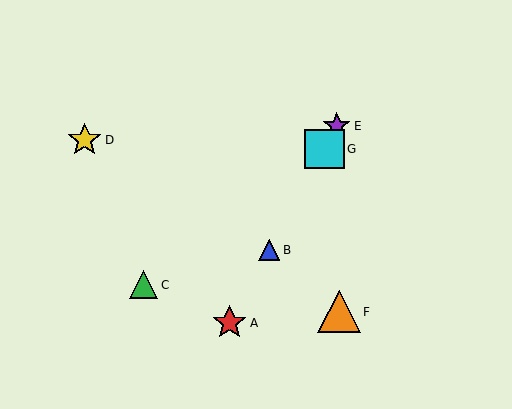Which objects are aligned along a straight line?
Objects A, B, E, G are aligned along a straight line.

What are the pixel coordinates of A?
Object A is at (229, 323).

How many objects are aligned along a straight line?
4 objects (A, B, E, G) are aligned along a straight line.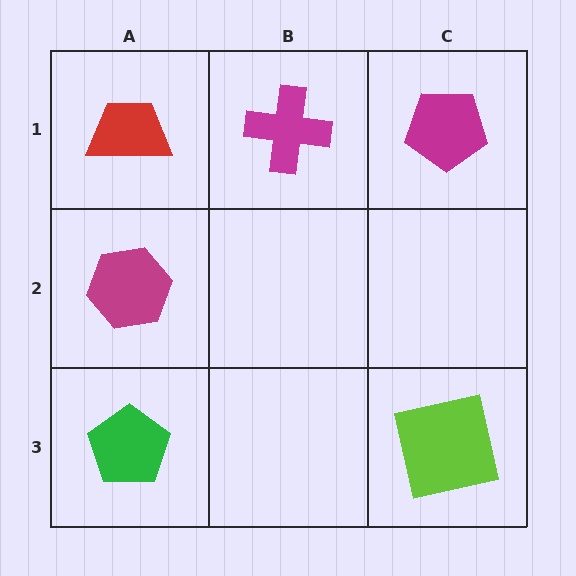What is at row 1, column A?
A red trapezoid.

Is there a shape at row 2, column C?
No, that cell is empty.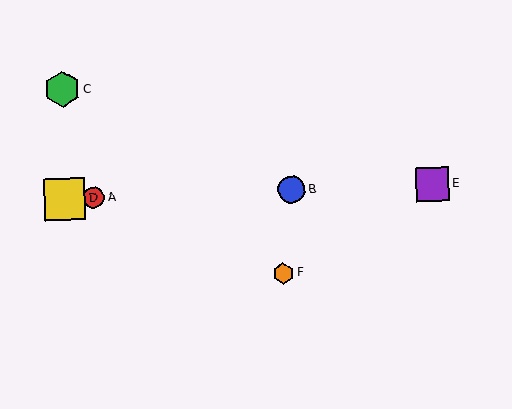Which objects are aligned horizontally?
Objects A, B, D, E are aligned horizontally.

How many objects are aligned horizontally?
4 objects (A, B, D, E) are aligned horizontally.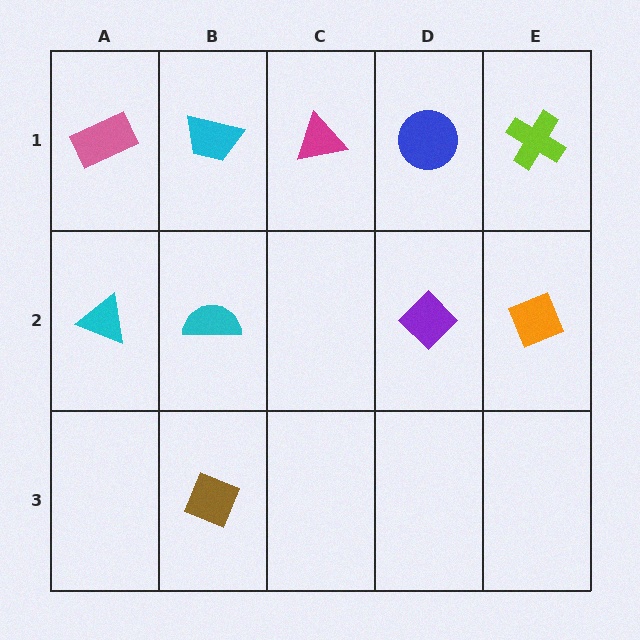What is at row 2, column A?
A cyan triangle.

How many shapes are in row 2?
4 shapes.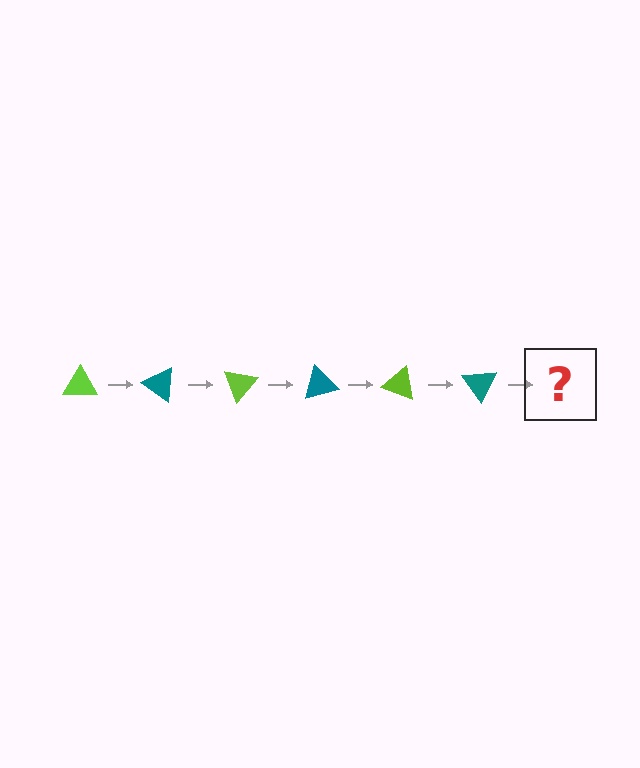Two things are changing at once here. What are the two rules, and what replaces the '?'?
The two rules are that it rotates 35 degrees each step and the color cycles through lime and teal. The '?' should be a lime triangle, rotated 210 degrees from the start.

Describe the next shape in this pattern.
It should be a lime triangle, rotated 210 degrees from the start.